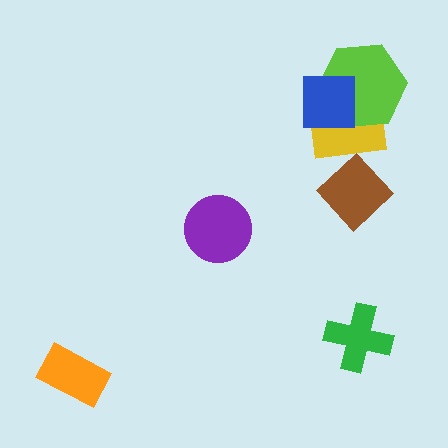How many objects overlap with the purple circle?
0 objects overlap with the purple circle.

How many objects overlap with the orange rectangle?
0 objects overlap with the orange rectangle.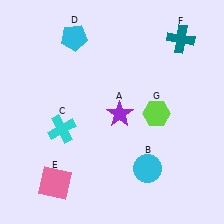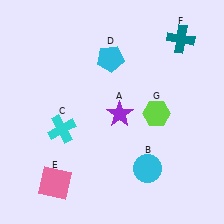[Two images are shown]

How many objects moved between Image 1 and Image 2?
1 object moved between the two images.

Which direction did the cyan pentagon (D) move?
The cyan pentagon (D) moved right.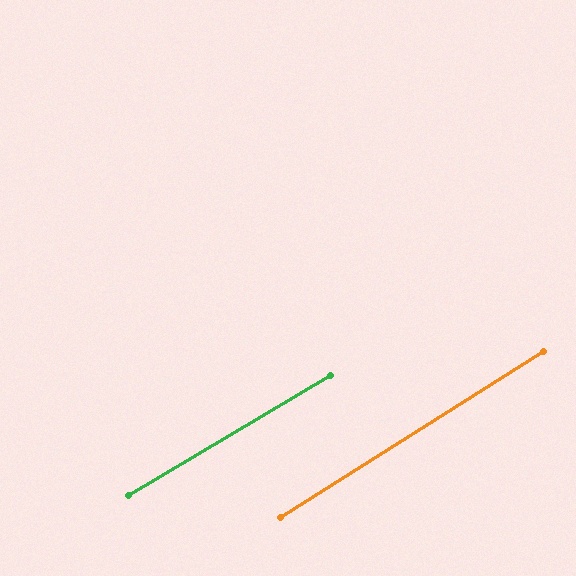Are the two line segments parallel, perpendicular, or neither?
Parallel — their directions differ by only 1.2°.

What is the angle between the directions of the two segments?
Approximately 1 degree.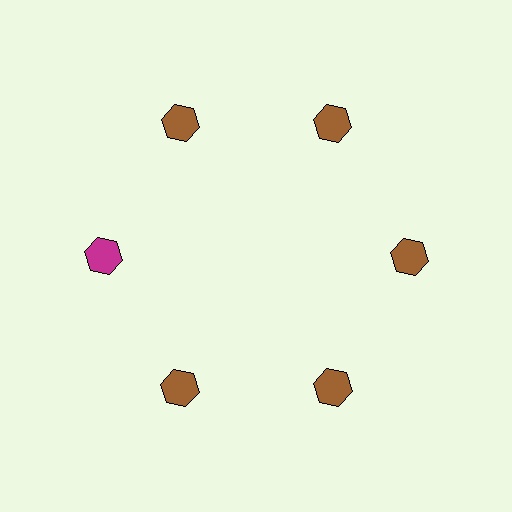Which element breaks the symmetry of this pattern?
The magenta hexagon at roughly the 9 o'clock position breaks the symmetry. All other shapes are brown hexagons.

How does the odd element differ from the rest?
It has a different color: magenta instead of brown.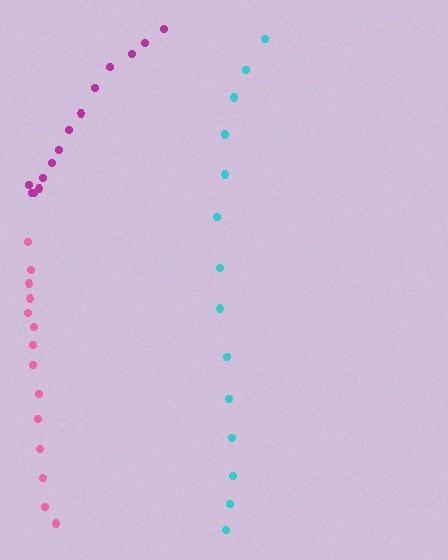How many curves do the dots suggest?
There are 3 distinct paths.